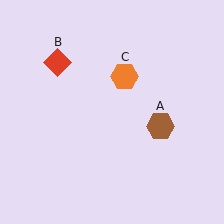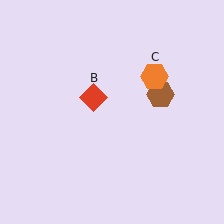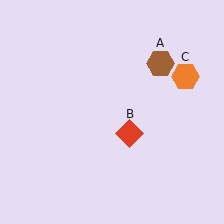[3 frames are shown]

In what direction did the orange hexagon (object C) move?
The orange hexagon (object C) moved right.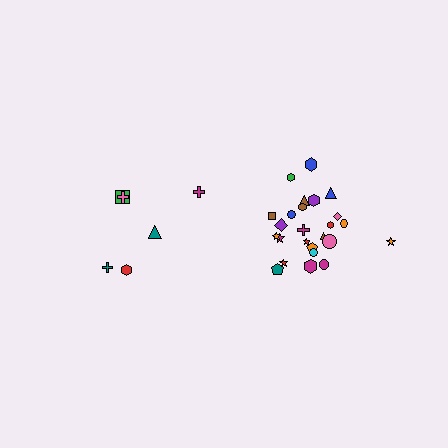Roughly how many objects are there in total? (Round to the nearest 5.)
Roughly 30 objects in total.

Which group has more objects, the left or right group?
The right group.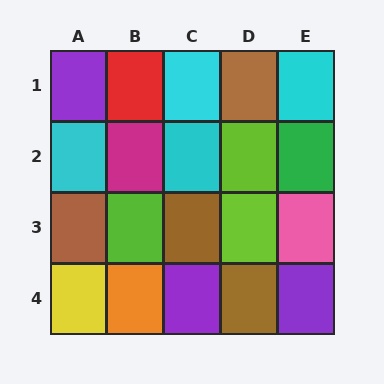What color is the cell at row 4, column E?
Purple.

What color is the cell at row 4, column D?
Brown.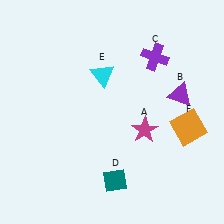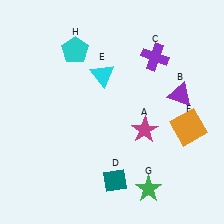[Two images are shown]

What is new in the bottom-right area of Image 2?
A green star (G) was added in the bottom-right area of Image 2.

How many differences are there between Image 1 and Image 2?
There are 2 differences between the two images.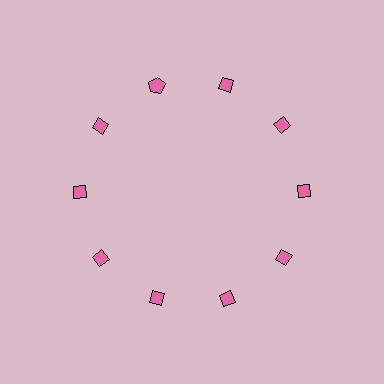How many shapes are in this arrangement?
There are 10 shapes arranged in a ring pattern.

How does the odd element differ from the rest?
It has a different shape: pentagon instead of diamond.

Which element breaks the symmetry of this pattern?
The pink pentagon at roughly the 11 o'clock position breaks the symmetry. All other shapes are pink diamonds.